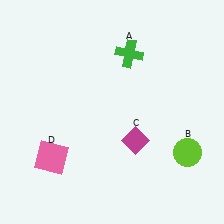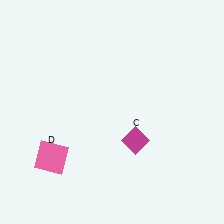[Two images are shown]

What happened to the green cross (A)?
The green cross (A) was removed in Image 2. It was in the top-right area of Image 1.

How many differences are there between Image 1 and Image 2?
There are 2 differences between the two images.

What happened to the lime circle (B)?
The lime circle (B) was removed in Image 2. It was in the bottom-right area of Image 1.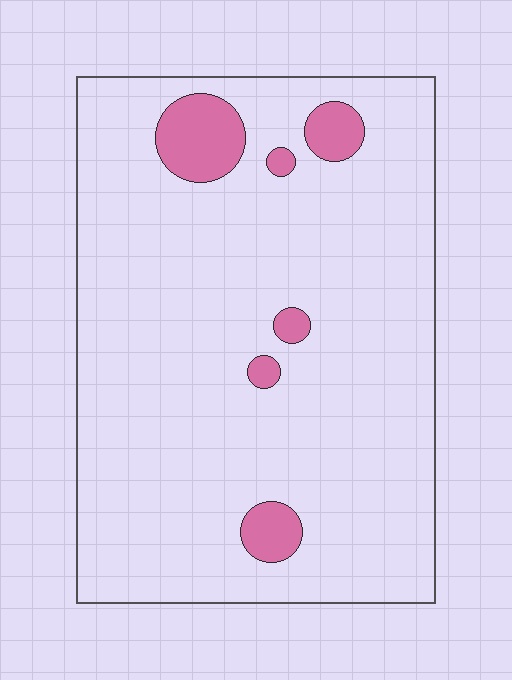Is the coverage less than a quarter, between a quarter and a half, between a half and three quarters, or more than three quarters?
Less than a quarter.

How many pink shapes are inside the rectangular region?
6.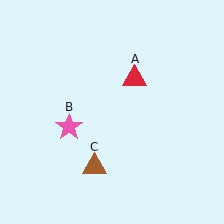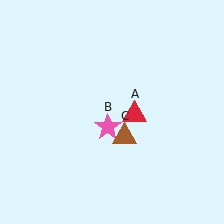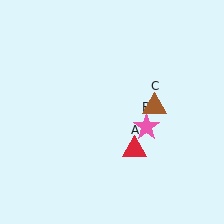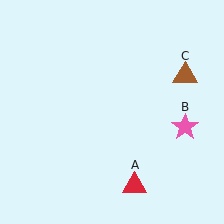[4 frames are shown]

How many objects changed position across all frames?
3 objects changed position: red triangle (object A), pink star (object B), brown triangle (object C).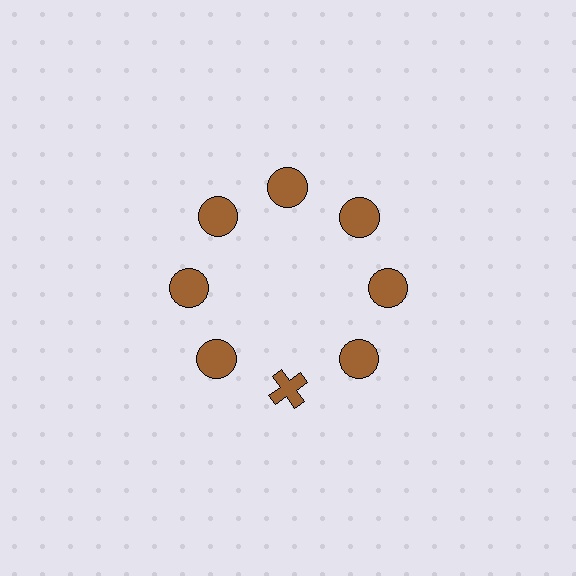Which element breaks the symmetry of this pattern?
The brown cross at roughly the 6 o'clock position breaks the symmetry. All other shapes are brown circles.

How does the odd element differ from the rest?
It has a different shape: cross instead of circle.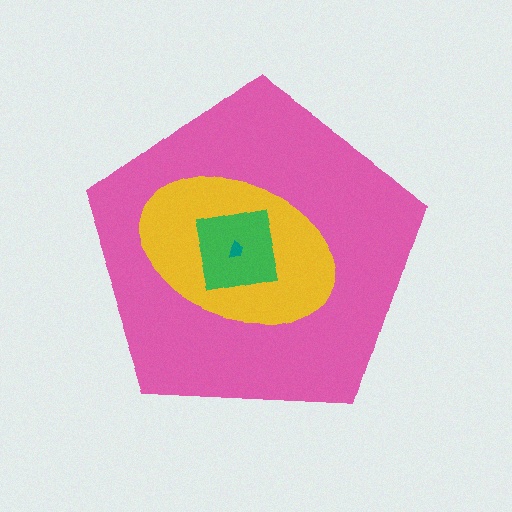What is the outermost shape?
The pink pentagon.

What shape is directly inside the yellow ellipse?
The green square.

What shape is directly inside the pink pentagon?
The yellow ellipse.